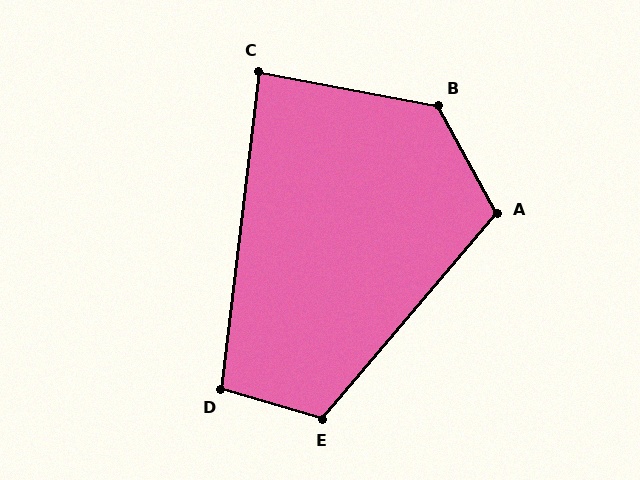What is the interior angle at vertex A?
Approximately 111 degrees (obtuse).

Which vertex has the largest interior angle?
B, at approximately 129 degrees.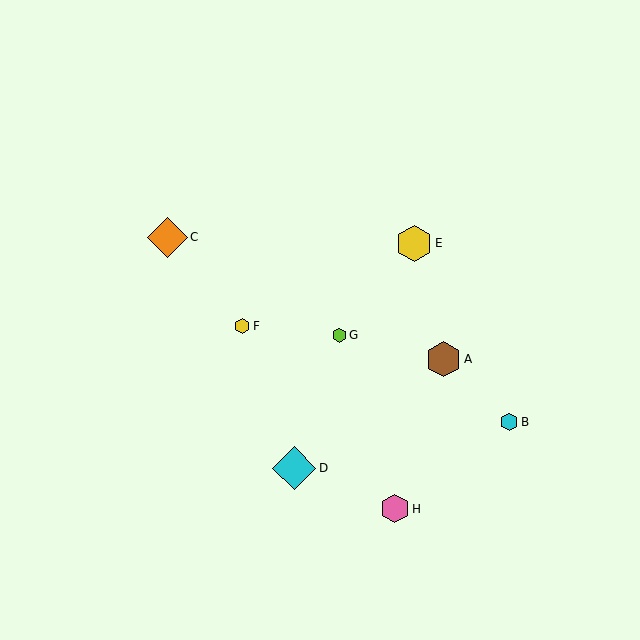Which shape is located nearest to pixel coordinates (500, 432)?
The cyan hexagon (labeled B) at (509, 422) is nearest to that location.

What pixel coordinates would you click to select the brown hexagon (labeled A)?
Click at (443, 359) to select the brown hexagon A.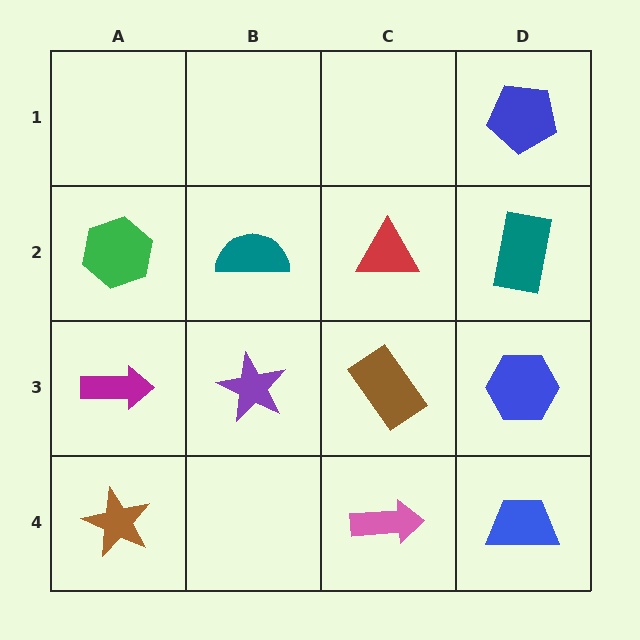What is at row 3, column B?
A purple star.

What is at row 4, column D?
A blue trapezoid.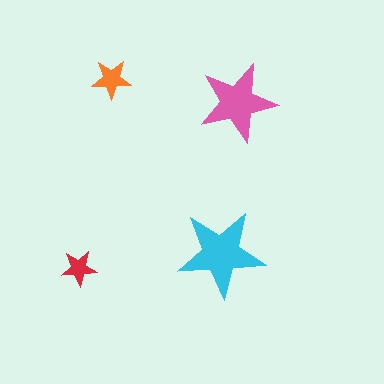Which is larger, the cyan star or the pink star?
The cyan one.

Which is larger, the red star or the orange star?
The orange one.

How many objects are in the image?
There are 4 objects in the image.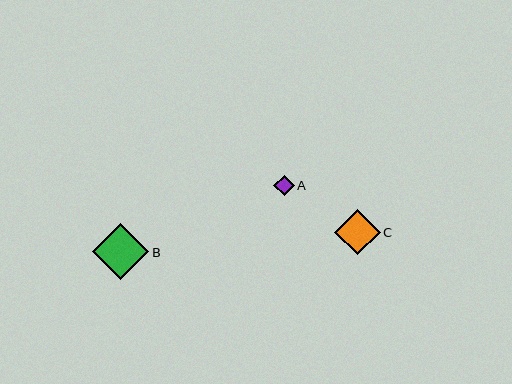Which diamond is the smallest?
Diamond A is the smallest with a size of approximately 20 pixels.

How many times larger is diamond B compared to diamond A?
Diamond B is approximately 2.8 times the size of diamond A.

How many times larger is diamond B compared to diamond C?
Diamond B is approximately 1.2 times the size of diamond C.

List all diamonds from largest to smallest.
From largest to smallest: B, C, A.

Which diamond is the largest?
Diamond B is the largest with a size of approximately 56 pixels.